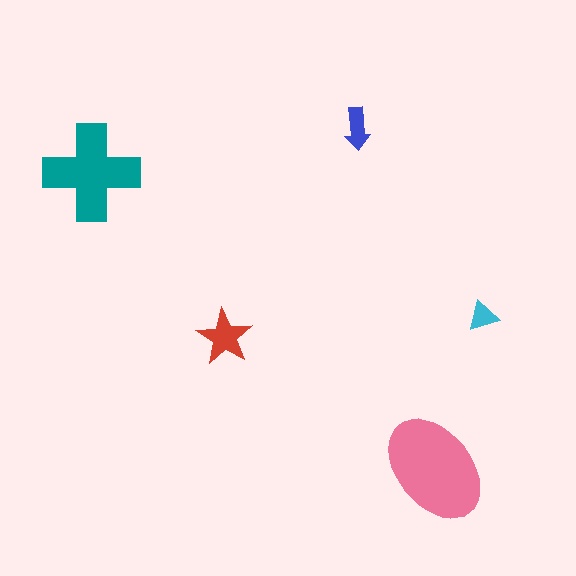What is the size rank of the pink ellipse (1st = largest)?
1st.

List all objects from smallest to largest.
The cyan triangle, the blue arrow, the red star, the teal cross, the pink ellipse.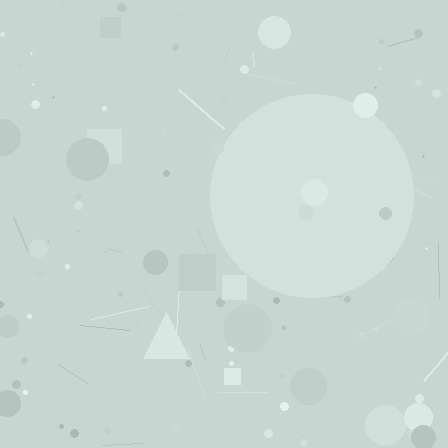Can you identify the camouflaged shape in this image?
The camouflaged shape is a circle.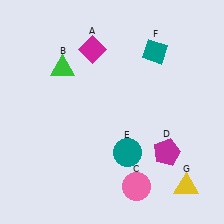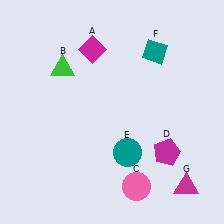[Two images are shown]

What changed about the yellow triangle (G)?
In Image 1, G is yellow. In Image 2, it changed to magenta.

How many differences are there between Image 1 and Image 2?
There is 1 difference between the two images.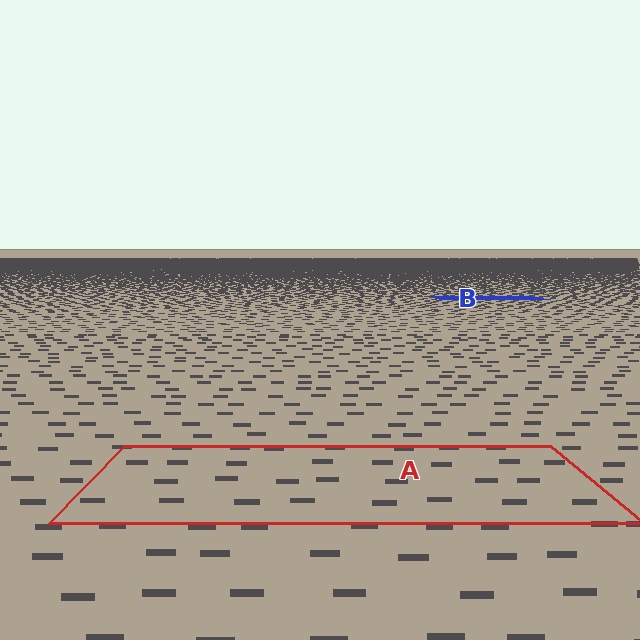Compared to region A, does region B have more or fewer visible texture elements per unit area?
Region B has more texture elements per unit area — they are packed more densely because it is farther away.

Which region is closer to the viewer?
Region A is closer. The texture elements there are larger and more spread out.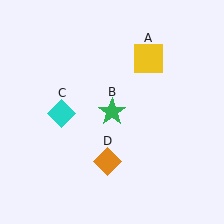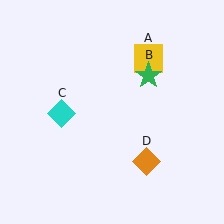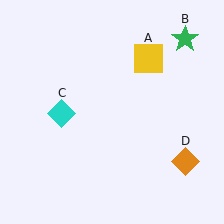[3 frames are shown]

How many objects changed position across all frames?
2 objects changed position: green star (object B), orange diamond (object D).